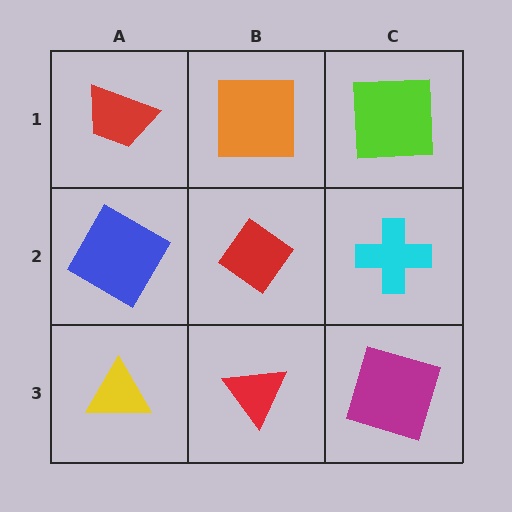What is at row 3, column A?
A yellow triangle.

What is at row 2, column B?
A red diamond.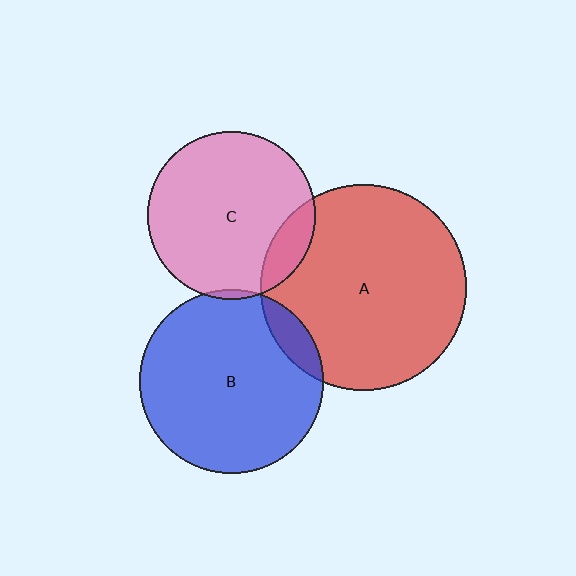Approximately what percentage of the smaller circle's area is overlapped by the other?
Approximately 10%.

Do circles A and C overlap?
Yes.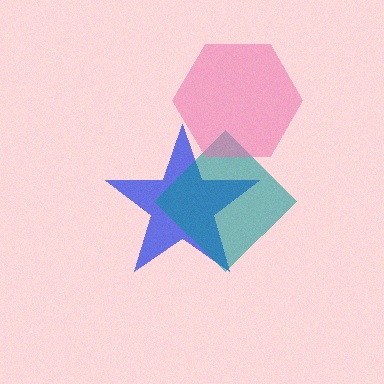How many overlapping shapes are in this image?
There are 3 overlapping shapes in the image.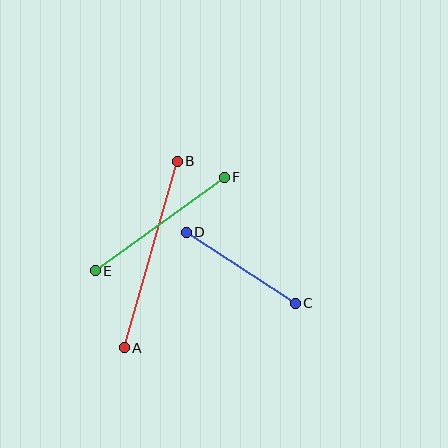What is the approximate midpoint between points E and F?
The midpoint is at approximately (160, 224) pixels.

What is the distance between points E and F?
The distance is approximately 159 pixels.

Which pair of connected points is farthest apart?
Points A and B are farthest apart.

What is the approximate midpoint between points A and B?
The midpoint is at approximately (151, 255) pixels.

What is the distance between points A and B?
The distance is approximately 194 pixels.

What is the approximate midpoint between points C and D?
The midpoint is at approximately (241, 268) pixels.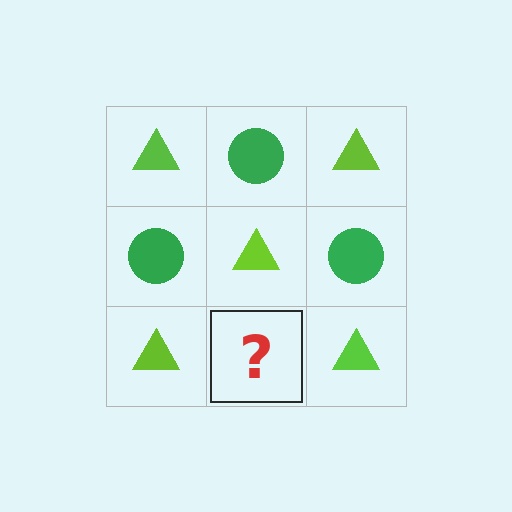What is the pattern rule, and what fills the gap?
The rule is that it alternates lime triangle and green circle in a checkerboard pattern. The gap should be filled with a green circle.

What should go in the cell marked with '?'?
The missing cell should contain a green circle.